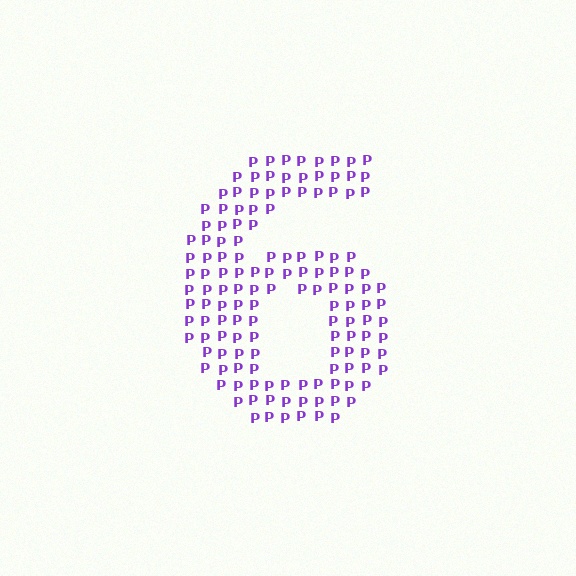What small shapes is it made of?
It is made of small letter P's.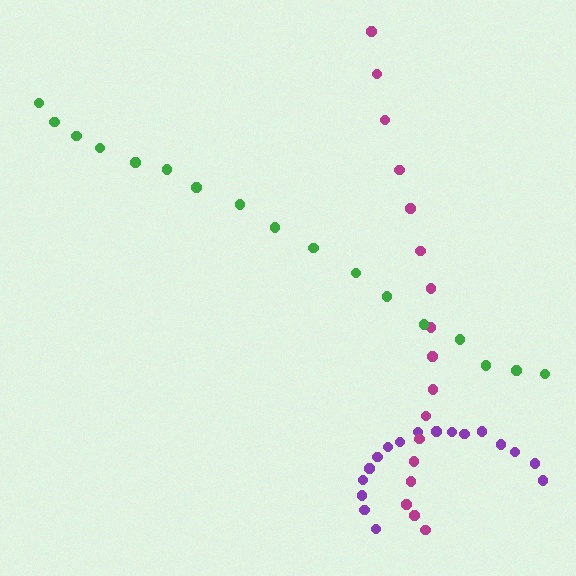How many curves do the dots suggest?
There are 3 distinct paths.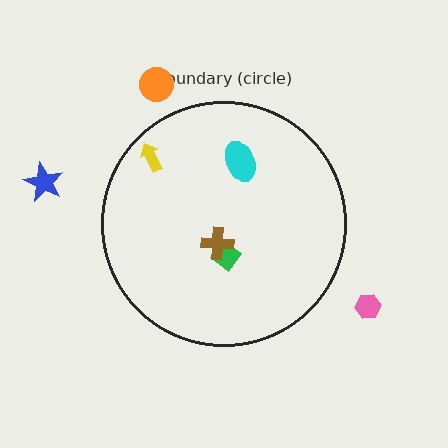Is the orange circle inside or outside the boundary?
Outside.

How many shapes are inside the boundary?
4 inside, 3 outside.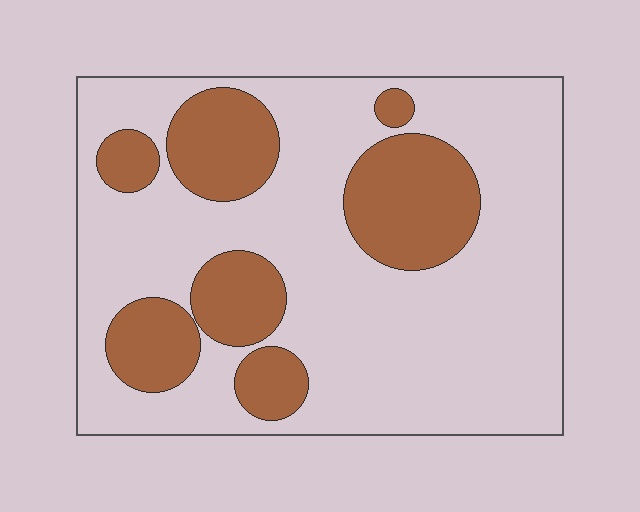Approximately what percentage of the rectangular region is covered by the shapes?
Approximately 30%.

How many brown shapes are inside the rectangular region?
7.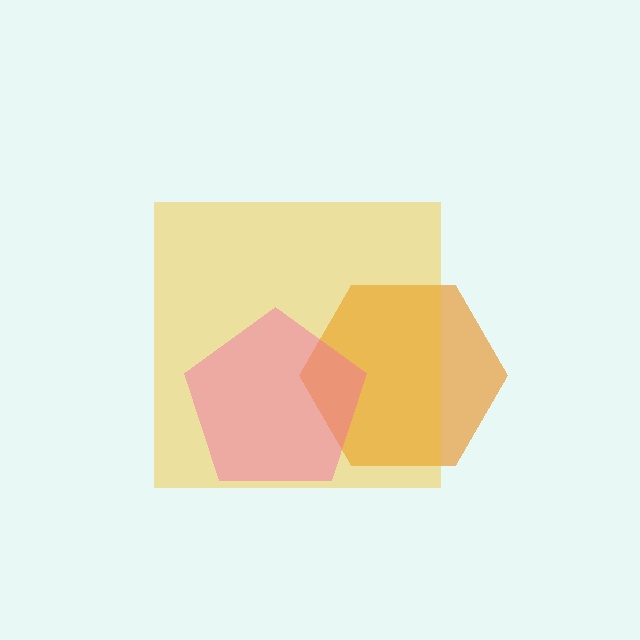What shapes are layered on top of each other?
The layered shapes are: an orange hexagon, a yellow square, a pink pentagon.